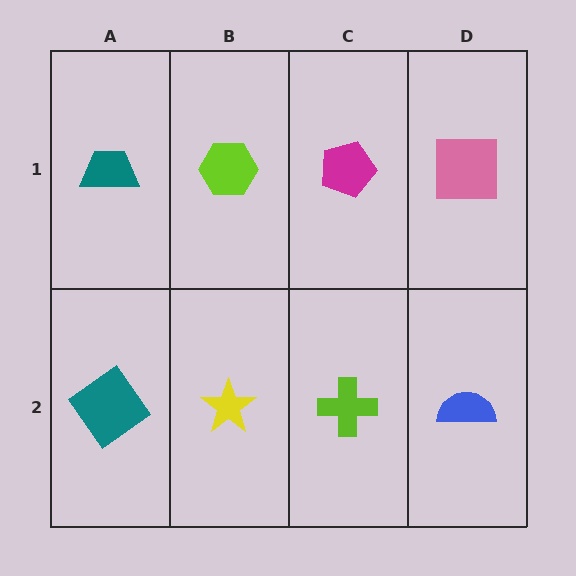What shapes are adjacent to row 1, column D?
A blue semicircle (row 2, column D), a magenta pentagon (row 1, column C).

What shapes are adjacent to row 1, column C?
A lime cross (row 2, column C), a lime hexagon (row 1, column B), a pink square (row 1, column D).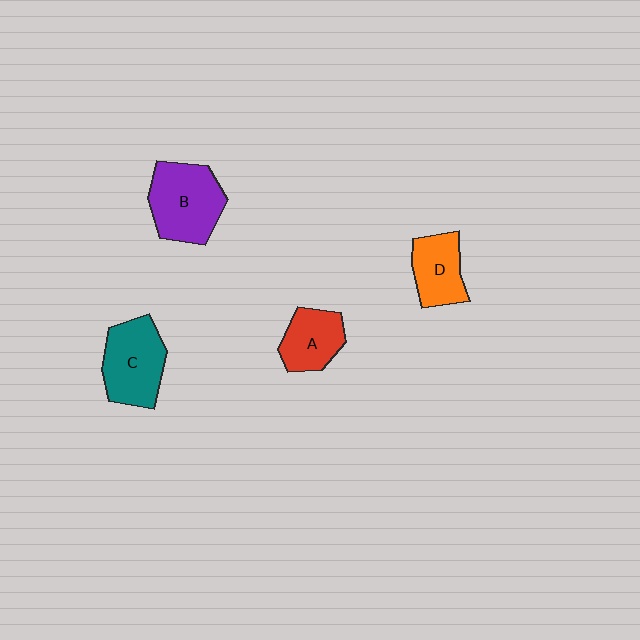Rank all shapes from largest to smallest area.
From largest to smallest: B (purple), C (teal), D (orange), A (red).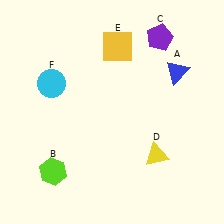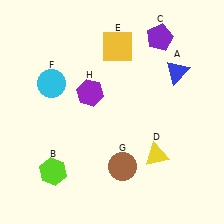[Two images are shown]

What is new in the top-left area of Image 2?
A purple hexagon (H) was added in the top-left area of Image 2.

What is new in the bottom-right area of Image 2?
A brown circle (G) was added in the bottom-right area of Image 2.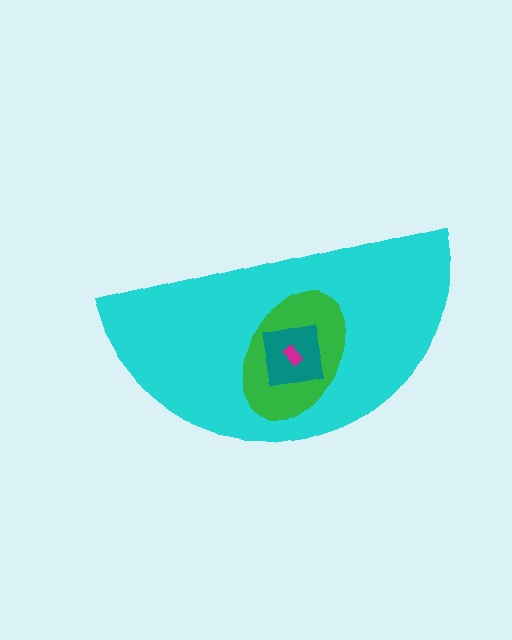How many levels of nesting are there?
4.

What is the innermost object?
The magenta rectangle.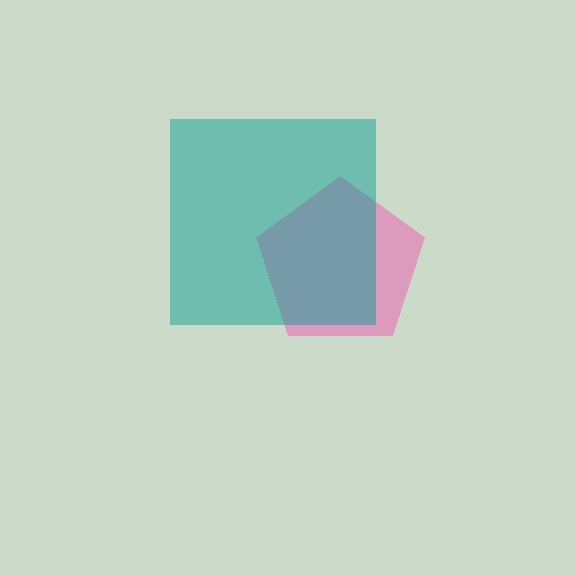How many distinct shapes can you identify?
There are 2 distinct shapes: a pink pentagon, a teal square.